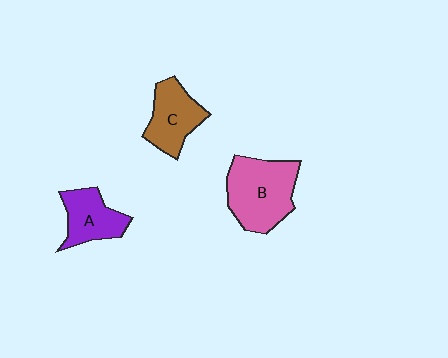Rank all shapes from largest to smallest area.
From largest to smallest: B (pink), C (brown), A (purple).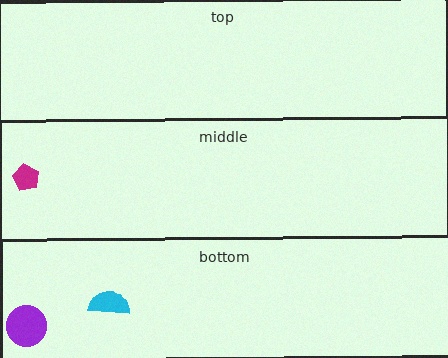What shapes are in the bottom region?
The cyan semicircle, the purple circle.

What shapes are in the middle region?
The magenta pentagon.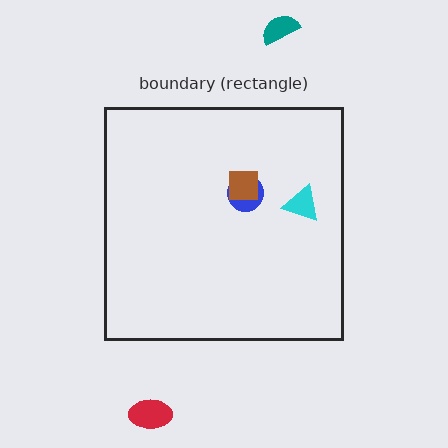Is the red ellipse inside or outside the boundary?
Outside.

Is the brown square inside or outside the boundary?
Inside.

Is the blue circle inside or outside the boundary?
Inside.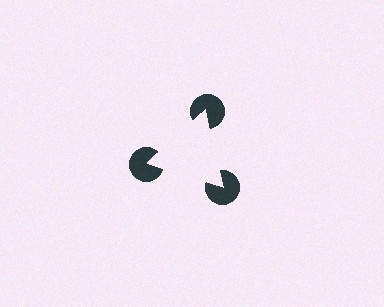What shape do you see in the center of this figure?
An illusory triangle — its edges are inferred from the aligned wedge cuts in the pac-man discs, not physically drawn.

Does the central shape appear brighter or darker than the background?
It typically appears slightly brighter than the background, even though no actual brightness change is drawn.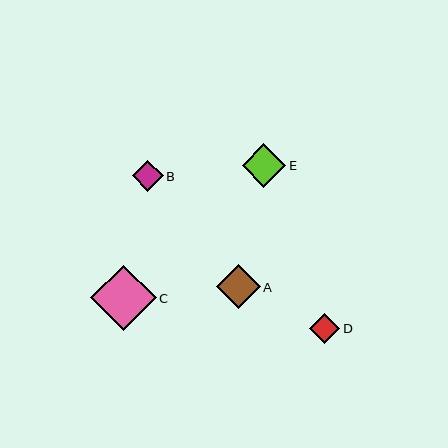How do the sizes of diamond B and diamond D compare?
Diamond B and diamond D are approximately the same size.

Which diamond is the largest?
Diamond C is the largest with a size of approximately 65 pixels.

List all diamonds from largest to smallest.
From largest to smallest: C, A, E, B, D.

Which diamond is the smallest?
Diamond D is the smallest with a size of approximately 31 pixels.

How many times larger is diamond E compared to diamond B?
Diamond E is approximately 1.4 times the size of diamond B.